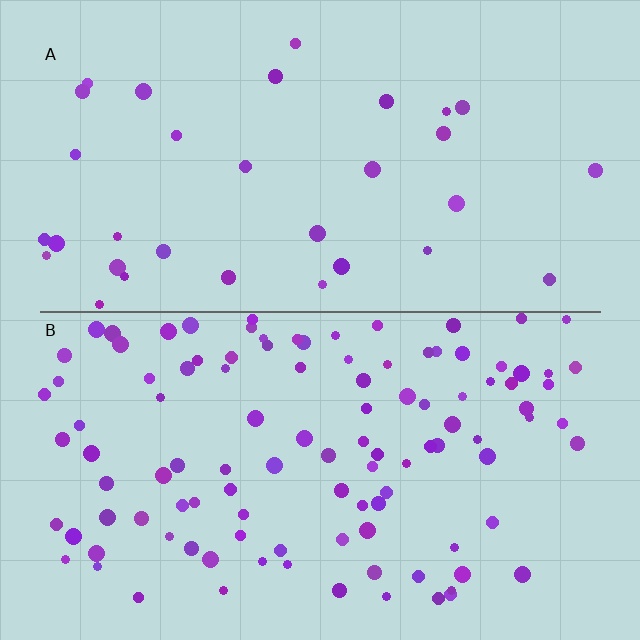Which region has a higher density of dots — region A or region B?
B (the bottom).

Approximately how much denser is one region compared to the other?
Approximately 3.4× — region B over region A.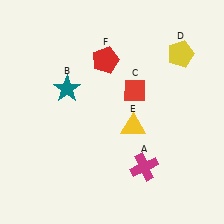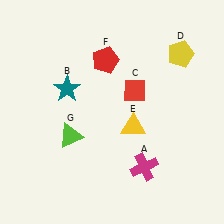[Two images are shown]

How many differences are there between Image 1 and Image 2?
There is 1 difference between the two images.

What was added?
A lime triangle (G) was added in Image 2.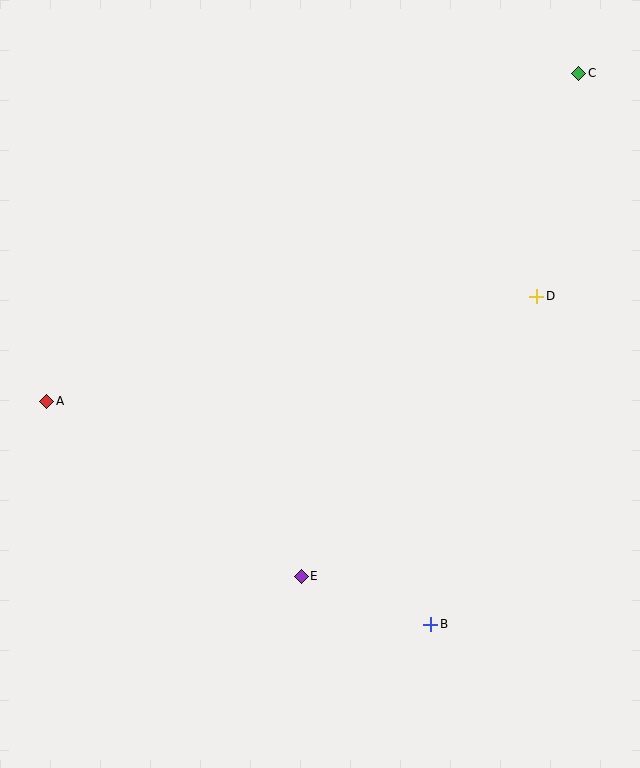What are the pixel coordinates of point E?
Point E is at (301, 576).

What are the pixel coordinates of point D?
Point D is at (537, 296).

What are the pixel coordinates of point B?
Point B is at (431, 624).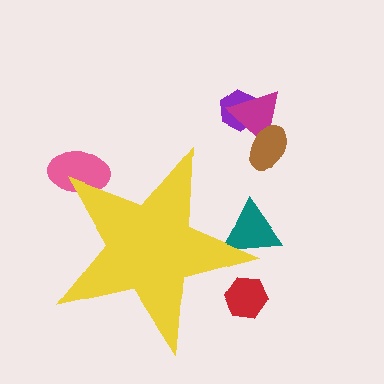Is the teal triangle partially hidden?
Yes, the teal triangle is partially hidden behind the yellow star.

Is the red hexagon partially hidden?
Yes, the red hexagon is partially hidden behind the yellow star.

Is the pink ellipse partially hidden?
Yes, the pink ellipse is partially hidden behind the yellow star.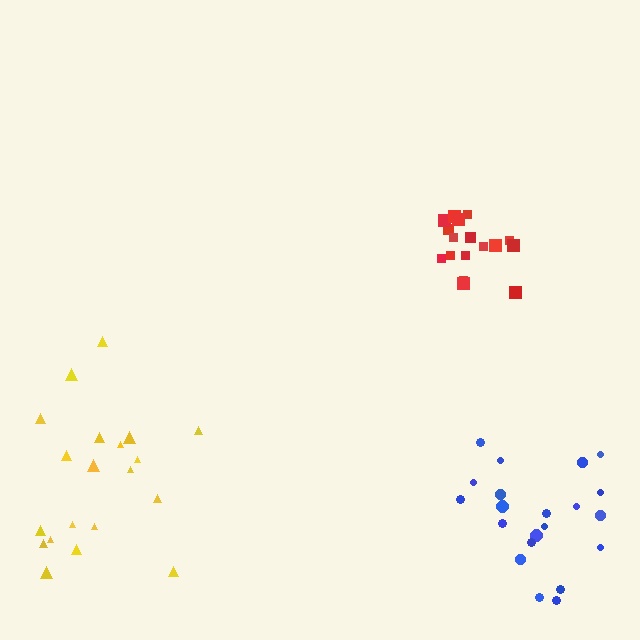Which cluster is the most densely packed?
Red.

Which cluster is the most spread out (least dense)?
Yellow.